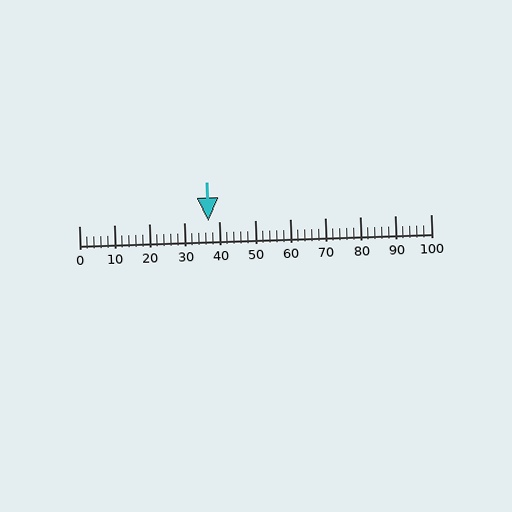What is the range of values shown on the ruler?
The ruler shows values from 0 to 100.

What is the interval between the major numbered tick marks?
The major tick marks are spaced 10 units apart.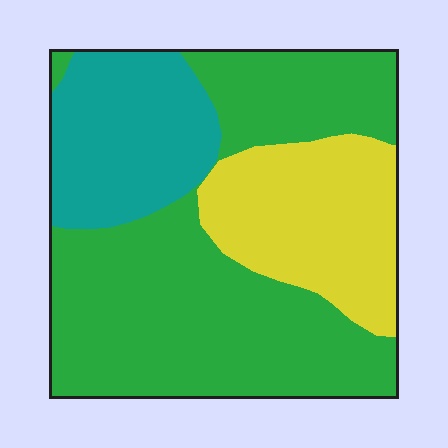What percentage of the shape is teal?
Teal covers about 20% of the shape.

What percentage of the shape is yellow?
Yellow covers 24% of the shape.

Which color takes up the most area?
Green, at roughly 55%.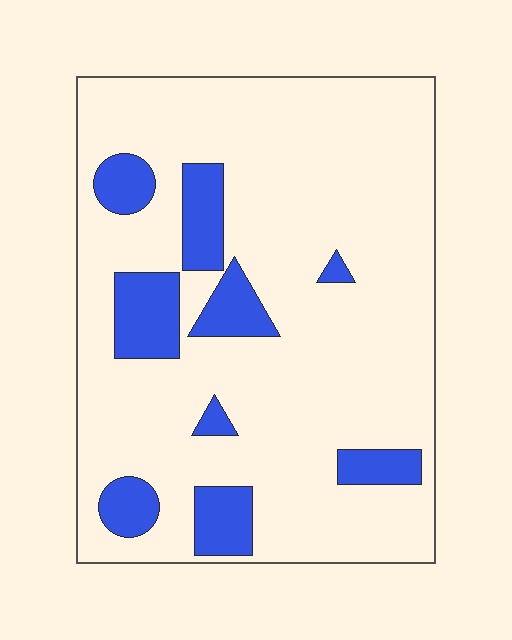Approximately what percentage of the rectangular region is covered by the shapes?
Approximately 15%.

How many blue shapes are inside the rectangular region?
9.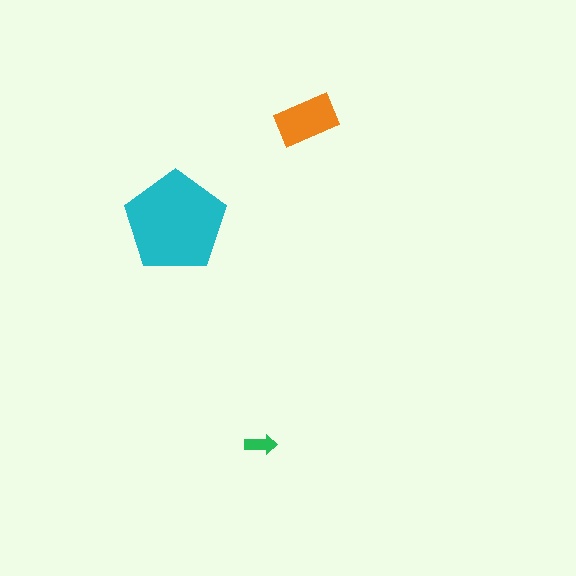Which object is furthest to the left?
The cyan pentagon is leftmost.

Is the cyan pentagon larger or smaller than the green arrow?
Larger.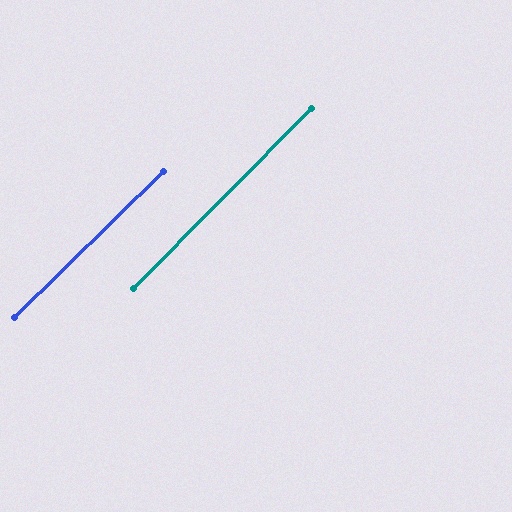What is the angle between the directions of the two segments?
Approximately 1 degree.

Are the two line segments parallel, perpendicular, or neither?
Parallel — their directions differ by only 0.8°.